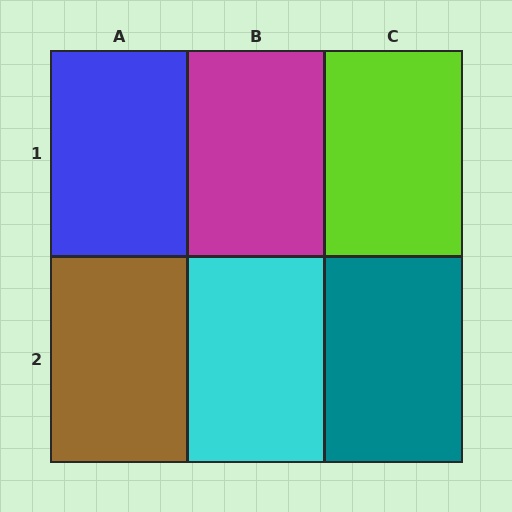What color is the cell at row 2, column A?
Brown.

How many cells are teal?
1 cell is teal.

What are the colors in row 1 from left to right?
Blue, magenta, lime.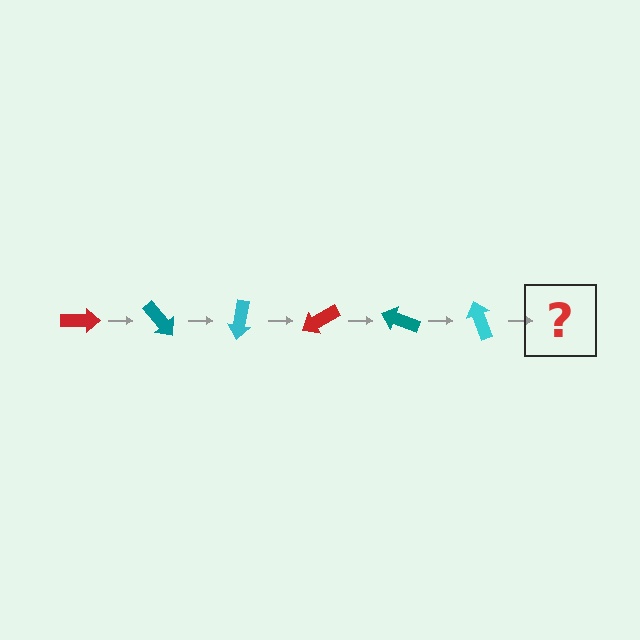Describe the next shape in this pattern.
It should be a red arrow, rotated 300 degrees from the start.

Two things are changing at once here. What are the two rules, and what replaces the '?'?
The two rules are that it rotates 50 degrees each step and the color cycles through red, teal, and cyan. The '?' should be a red arrow, rotated 300 degrees from the start.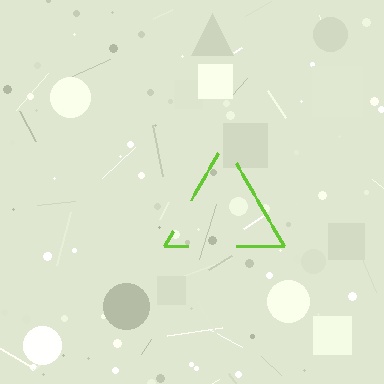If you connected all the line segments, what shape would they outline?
They would outline a triangle.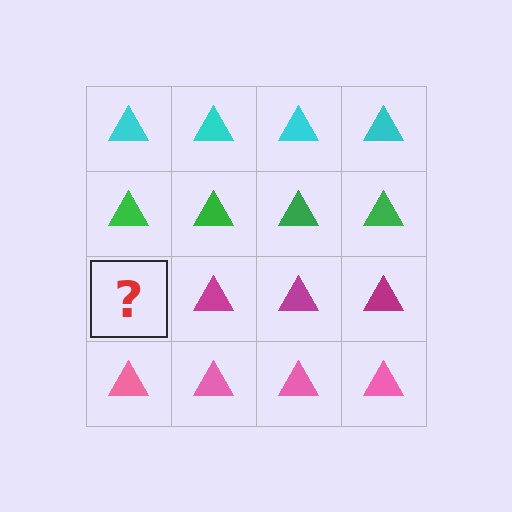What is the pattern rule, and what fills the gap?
The rule is that each row has a consistent color. The gap should be filled with a magenta triangle.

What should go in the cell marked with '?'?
The missing cell should contain a magenta triangle.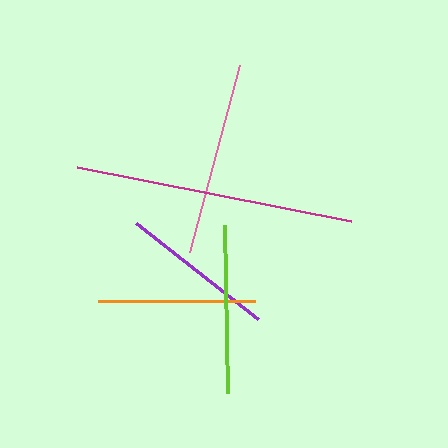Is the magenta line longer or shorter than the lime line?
The magenta line is longer than the lime line.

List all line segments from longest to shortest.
From longest to shortest: magenta, pink, lime, orange, purple.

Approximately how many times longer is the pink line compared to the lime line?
The pink line is approximately 1.2 times the length of the lime line.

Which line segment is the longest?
The magenta line is the longest at approximately 280 pixels.